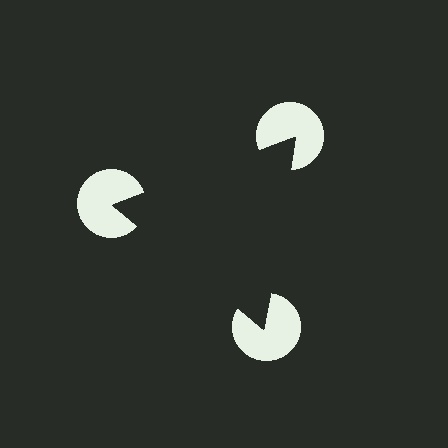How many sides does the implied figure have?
3 sides.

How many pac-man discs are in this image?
There are 3 — one at each vertex of the illusory triangle.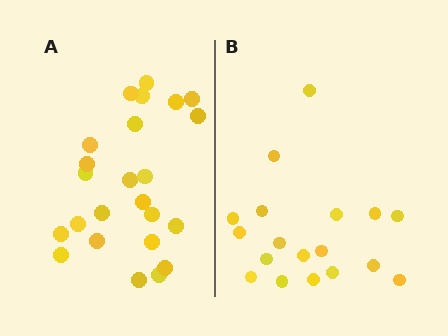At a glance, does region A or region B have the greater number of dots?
Region A (the left region) has more dots.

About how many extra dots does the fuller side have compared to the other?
Region A has about 6 more dots than region B.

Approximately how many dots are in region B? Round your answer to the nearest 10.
About 20 dots. (The exact count is 18, which rounds to 20.)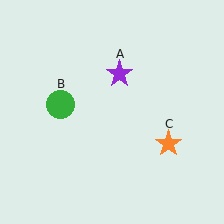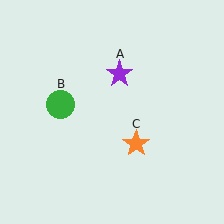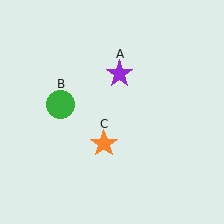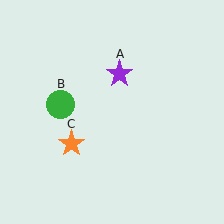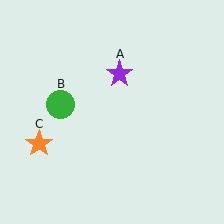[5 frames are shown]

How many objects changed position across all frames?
1 object changed position: orange star (object C).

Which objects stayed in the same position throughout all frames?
Purple star (object A) and green circle (object B) remained stationary.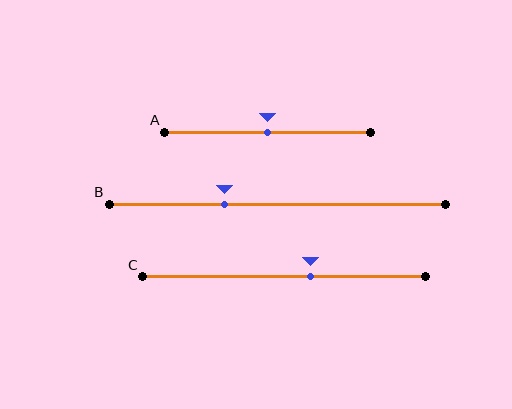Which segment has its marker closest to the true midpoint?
Segment A has its marker closest to the true midpoint.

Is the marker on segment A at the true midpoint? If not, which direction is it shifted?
Yes, the marker on segment A is at the true midpoint.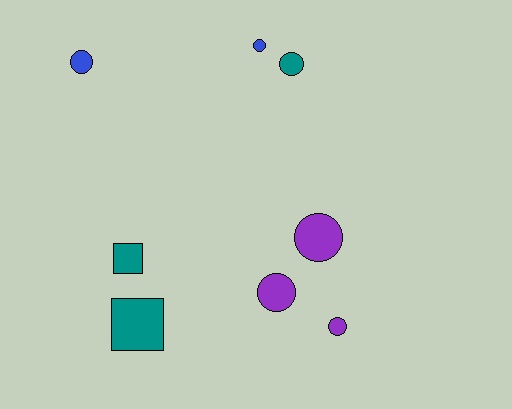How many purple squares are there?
There are no purple squares.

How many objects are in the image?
There are 8 objects.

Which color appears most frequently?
Teal, with 3 objects.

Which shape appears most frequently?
Circle, with 6 objects.